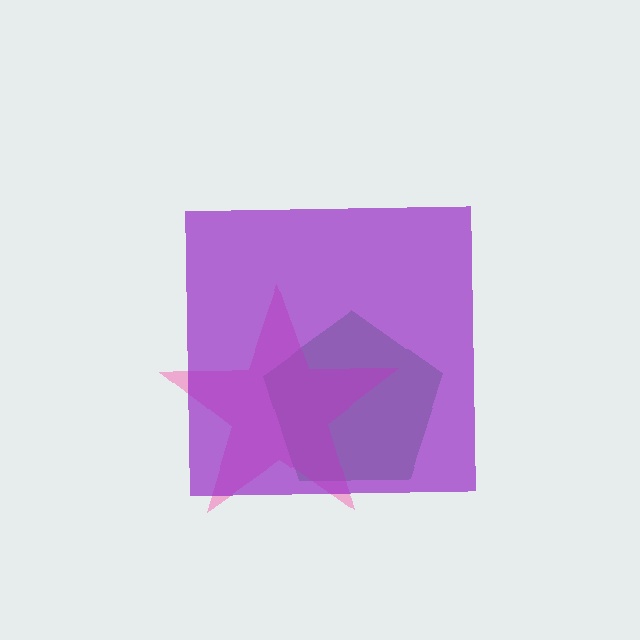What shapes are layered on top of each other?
The layered shapes are: a green pentagon, a pink star, a purple square.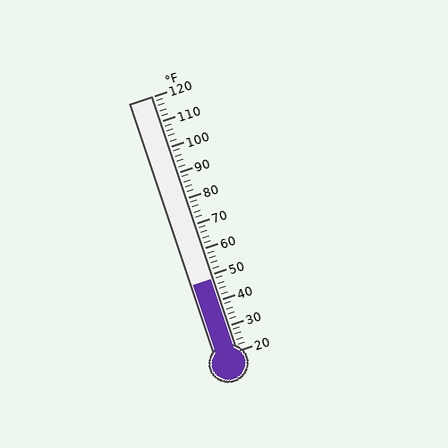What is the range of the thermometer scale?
The thermometer scale ranges from 20°F to 120°F.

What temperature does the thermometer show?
The thermometer shows approximately 48°F.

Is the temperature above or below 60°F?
The temperature is below 60°F.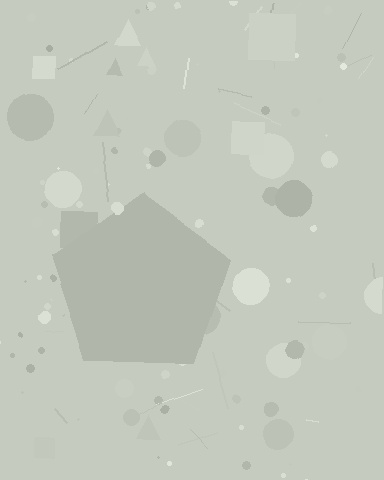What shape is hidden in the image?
A pentagon is hidden in the image.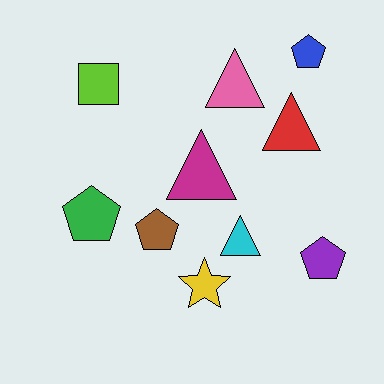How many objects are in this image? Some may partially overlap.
There are 10 objects.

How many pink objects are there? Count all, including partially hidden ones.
There is 1 pink object.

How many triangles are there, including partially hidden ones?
There are 4 triangles.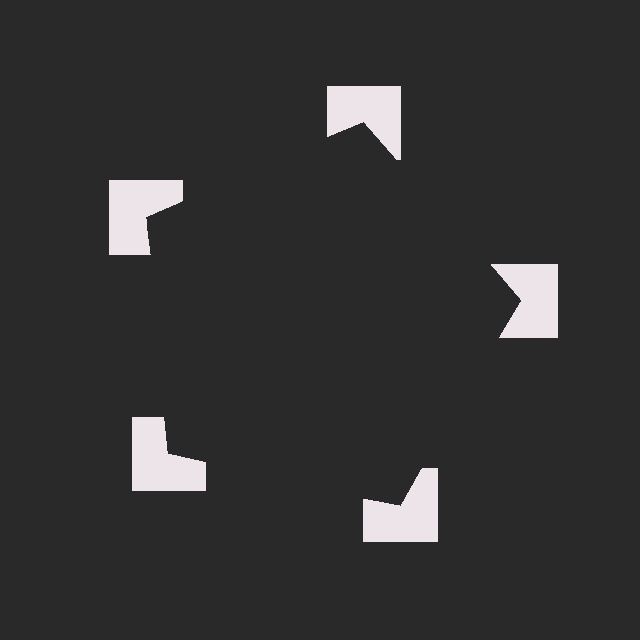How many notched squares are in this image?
There are 5 — one at each vertex of the illusory pentagon.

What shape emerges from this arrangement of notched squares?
An illusory pentagon — its edges are inferred from the aligned wedge cuts in the notched squares, not physically drawn.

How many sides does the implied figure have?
5 sides.